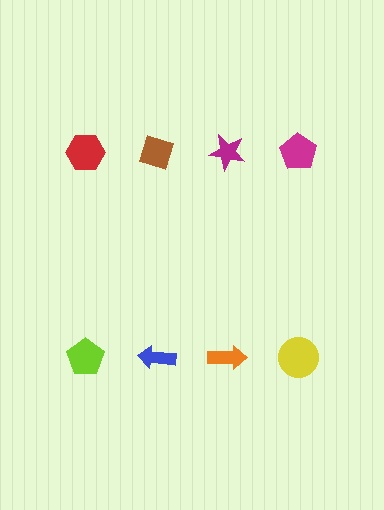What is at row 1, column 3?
A magenta star.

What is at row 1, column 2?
A brown diamond.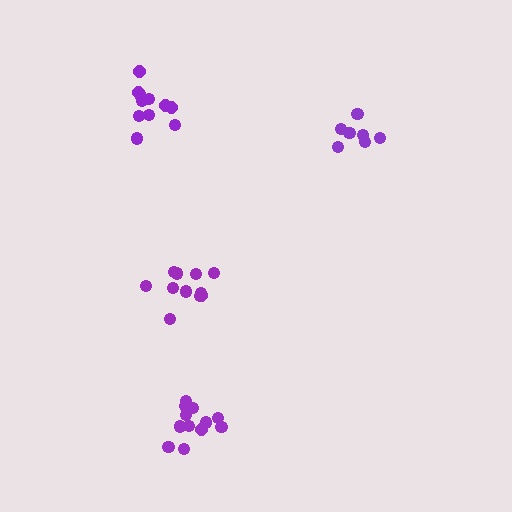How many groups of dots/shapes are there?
There are 4 groups.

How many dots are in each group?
Group 1: 12 dots, Group 2: 11 dots, Group 3: 11 dots, Group 4: 7 dots (41 total).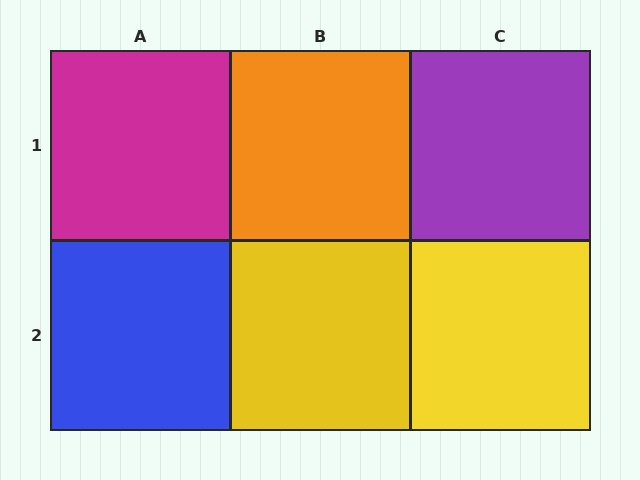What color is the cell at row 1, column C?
Purple.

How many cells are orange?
1 cell is orange.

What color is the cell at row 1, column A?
Magenta.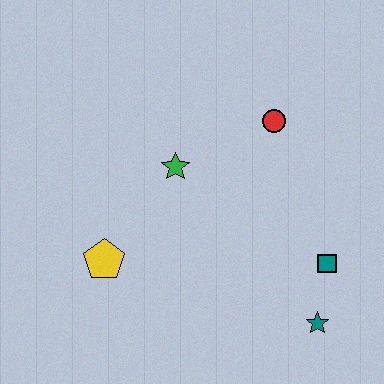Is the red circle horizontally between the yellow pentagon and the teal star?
Yes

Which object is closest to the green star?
The red circle is closest to the green star.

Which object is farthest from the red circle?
The yellow pentagon is farthest from the red circle.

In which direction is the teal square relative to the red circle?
The teal square is below the red circle.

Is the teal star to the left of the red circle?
No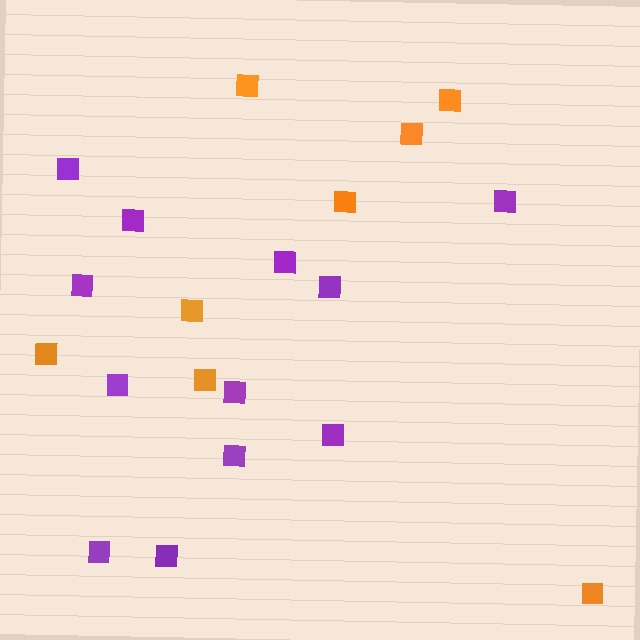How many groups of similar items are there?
There are 2 groups: one group of purple squares (12) and one group of orange squares (8).